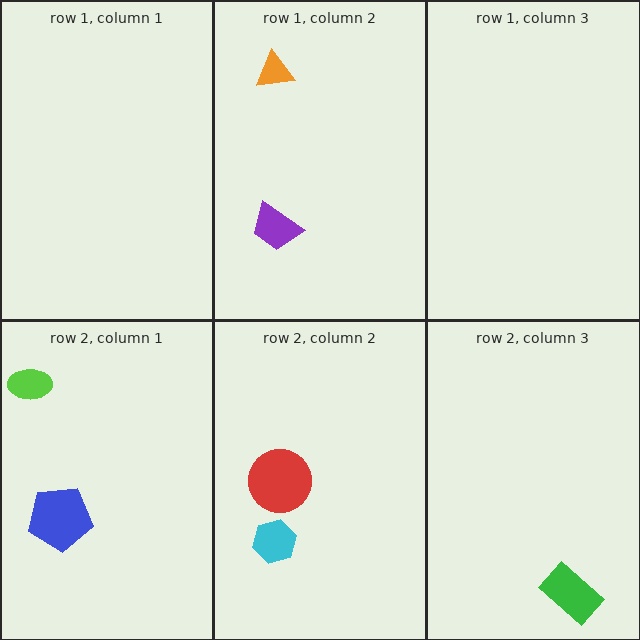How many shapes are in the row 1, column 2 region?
2.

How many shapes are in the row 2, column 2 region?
2.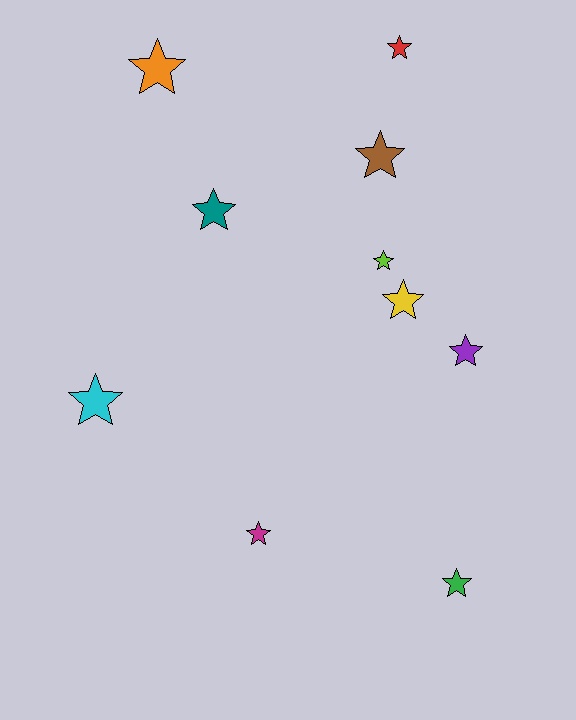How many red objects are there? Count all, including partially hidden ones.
There is 1 red object.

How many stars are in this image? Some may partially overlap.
There are 10 stars.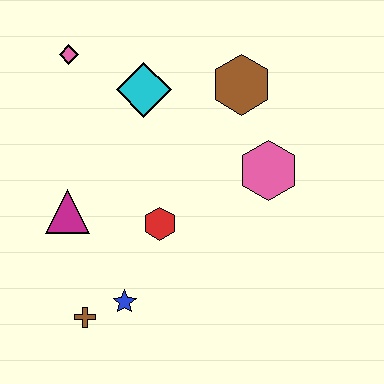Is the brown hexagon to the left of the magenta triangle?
No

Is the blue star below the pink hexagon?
Yes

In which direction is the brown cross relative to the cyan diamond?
The brown cross is below the cyan diamond.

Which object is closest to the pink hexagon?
The brown hexagon is closest to the pink hexagon.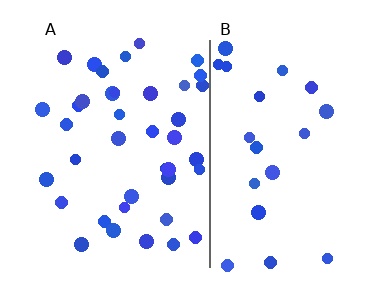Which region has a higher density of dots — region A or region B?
A (the left).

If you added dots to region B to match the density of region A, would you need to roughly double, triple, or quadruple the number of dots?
Approximately double.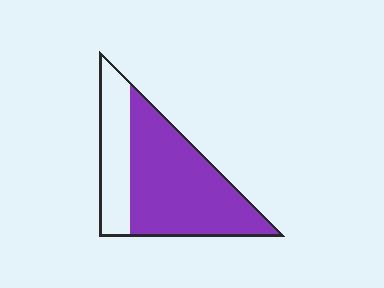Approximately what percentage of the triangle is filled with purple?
Approximately 70%.